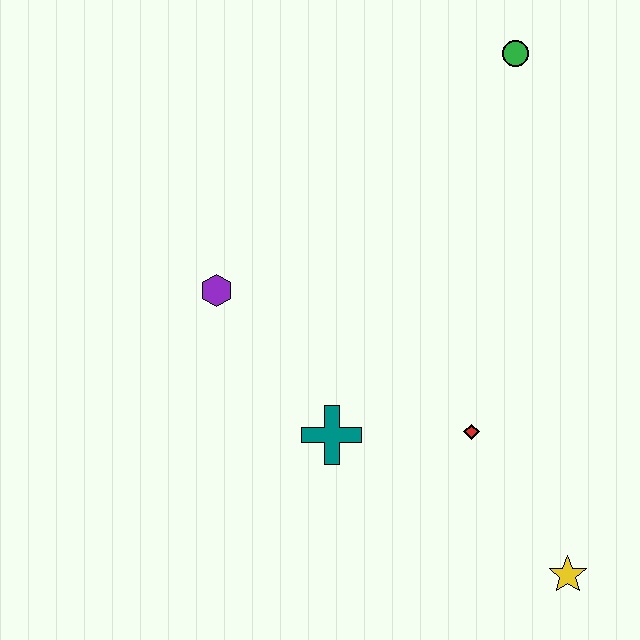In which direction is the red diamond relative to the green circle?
The red diamond is below the green circle.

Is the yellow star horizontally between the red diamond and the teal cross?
No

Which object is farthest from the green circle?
The yellow star is farthest from the green circle.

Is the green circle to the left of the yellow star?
Yes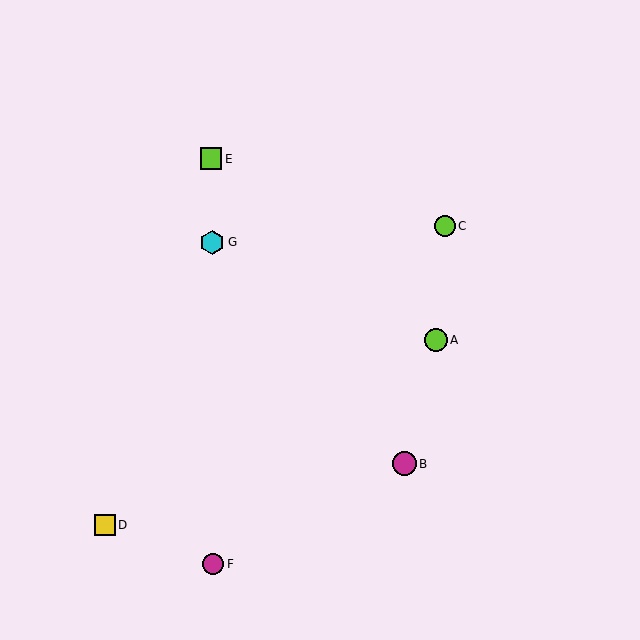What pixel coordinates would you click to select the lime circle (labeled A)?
Click at (436, 340) to select the lime circle A.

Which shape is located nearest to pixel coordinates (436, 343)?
The lime circle (labeled A) at (436, 340) is nearest to that location.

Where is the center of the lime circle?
The center of the lime circle is at (445, 226).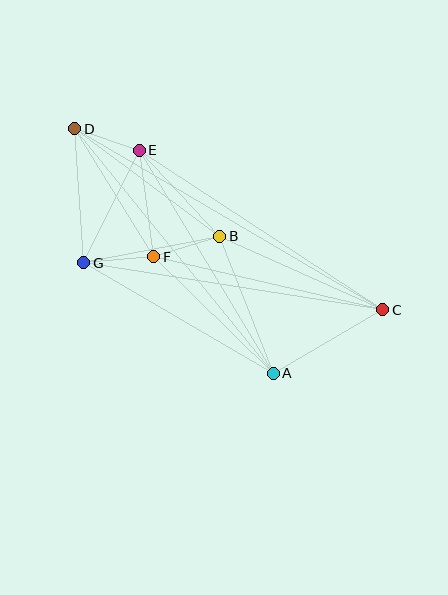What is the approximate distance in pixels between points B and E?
The distance between B and E is approximately 118 pixels.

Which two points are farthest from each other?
Points C and D are farthest from each other.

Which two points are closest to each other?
Points D and E are closest to each other.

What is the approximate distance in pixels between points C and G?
The distance between C and G is approximately 303 pixels.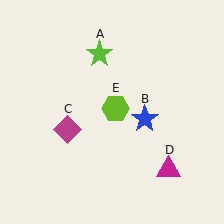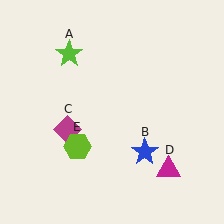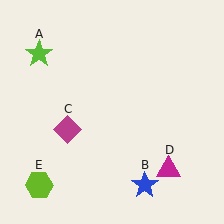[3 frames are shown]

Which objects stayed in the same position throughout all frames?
Magenta diamond (object C) and magenta triangle (object D) remained stationary.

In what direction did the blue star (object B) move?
The blue star (object B) moved down.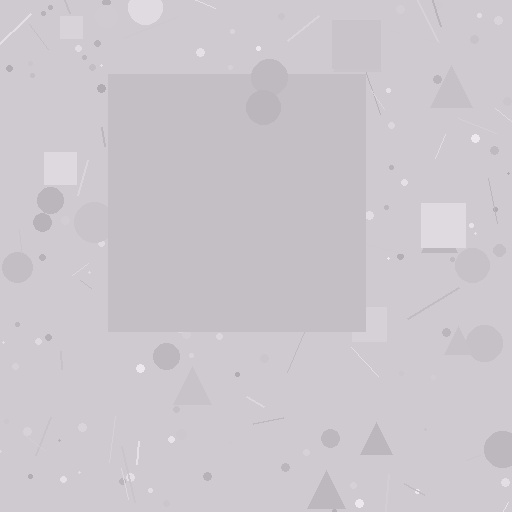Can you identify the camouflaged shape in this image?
The camouflaged shape is a square.